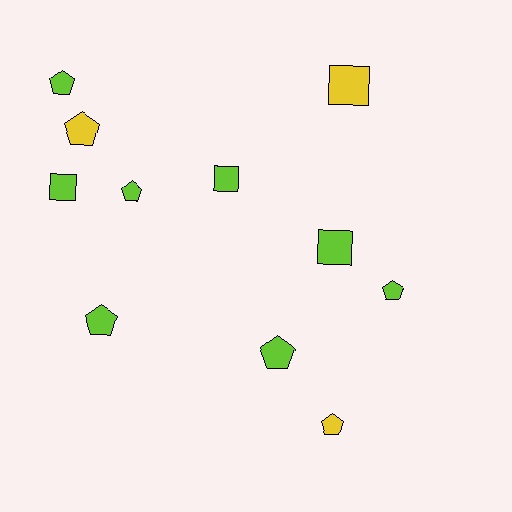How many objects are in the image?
There are 11 objects.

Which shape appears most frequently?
Pentagon, with 7 objects.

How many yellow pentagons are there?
There are 2 yellow pentagons.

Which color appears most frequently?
Lime, with 8 objects.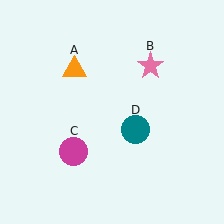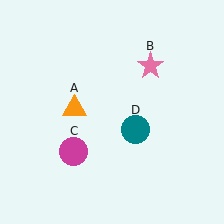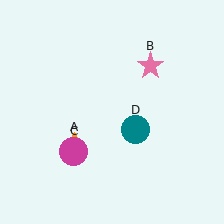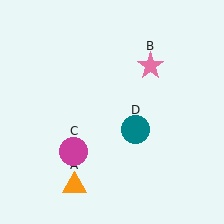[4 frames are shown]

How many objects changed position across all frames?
1 object changed position: orange triangle (object A).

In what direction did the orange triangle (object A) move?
The orange triangle (object A) moved down.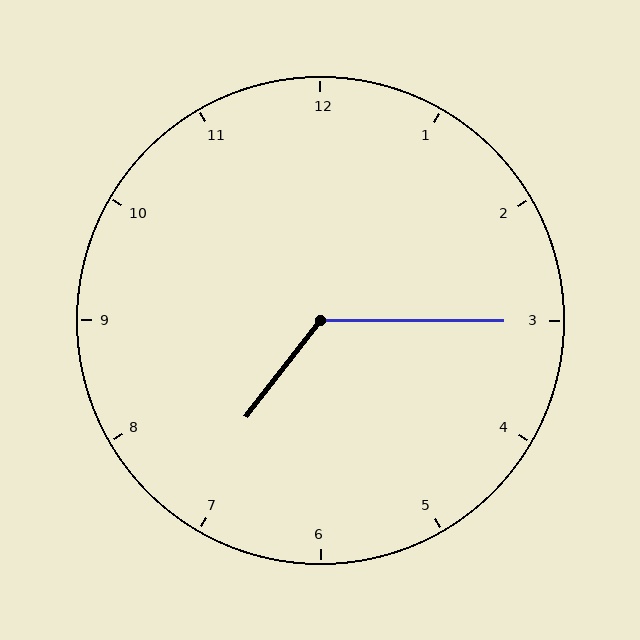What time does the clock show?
7:15.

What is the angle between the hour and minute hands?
Approximately 128 degrees.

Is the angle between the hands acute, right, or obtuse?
It is obtuse.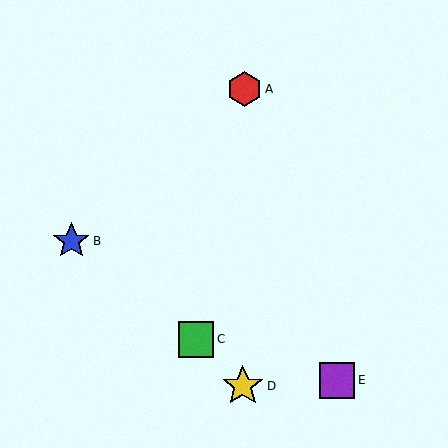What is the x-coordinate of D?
Object D is at x≈243.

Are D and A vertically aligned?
Yes, both are at x≈243.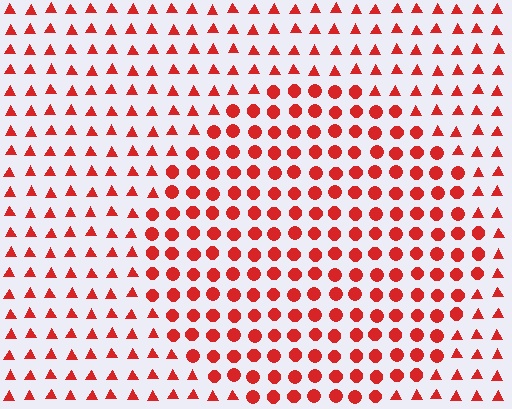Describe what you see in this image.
The image is filled with small red elements arranged in a uniform grid. A circle-shaped region contains circles, while the surrounding area contains triangles. The boundary is defined purely by the change in element shape.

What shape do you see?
I see a circle.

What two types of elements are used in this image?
The image uses circles inside the circle region and triangles outside it.